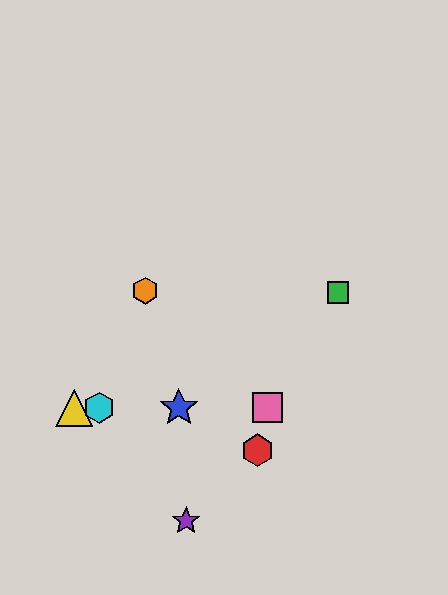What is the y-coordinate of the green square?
The green square is at y≈292.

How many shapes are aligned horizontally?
4 shapes (the blue star, the yellow triangle, the cyan hexagon, the pink square) are aligned horizontally.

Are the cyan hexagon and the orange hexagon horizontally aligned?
No, the cyan hexagon is at y≈408 and the orange hexagon is at y≈291.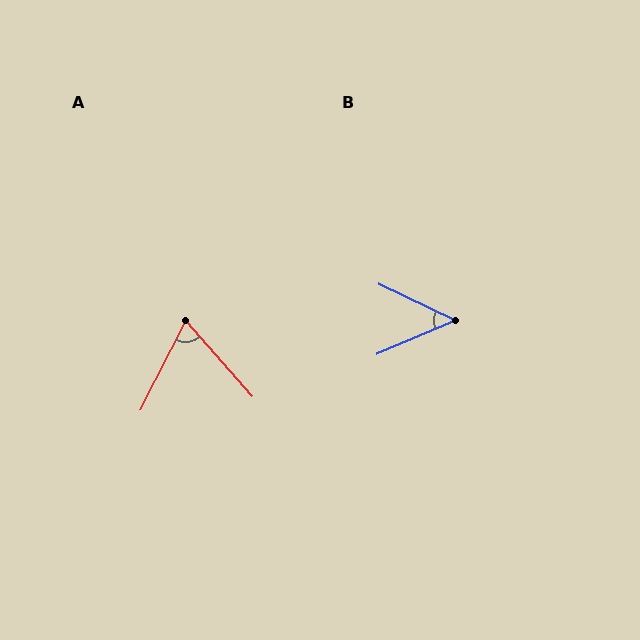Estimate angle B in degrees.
Approximately 48 degrees.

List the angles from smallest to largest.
B (48°), A (68°).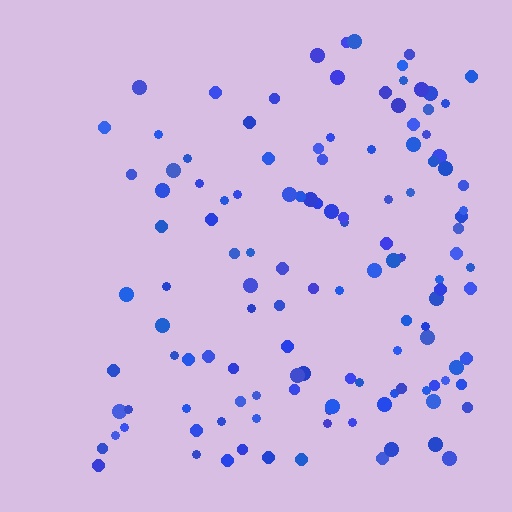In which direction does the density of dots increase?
From left to right, with the right side densest.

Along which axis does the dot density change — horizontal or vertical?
Horizontal.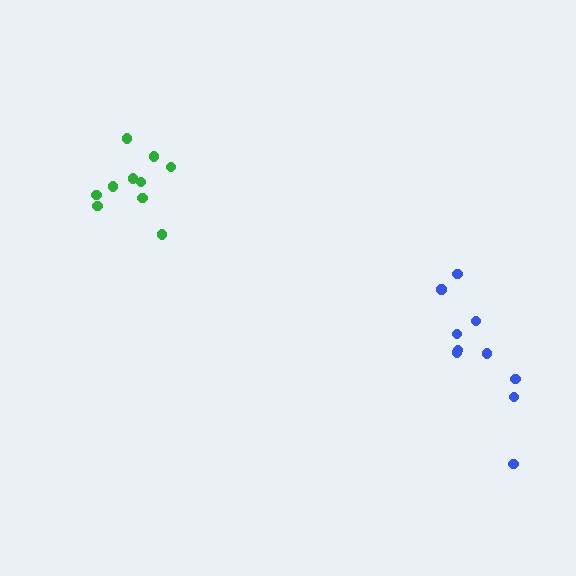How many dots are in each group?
Group 1: 10 dots, Group 2: 10 dots (20 total).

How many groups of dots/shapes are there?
There are 2 groups.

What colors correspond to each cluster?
The clusters are colored: blue, green.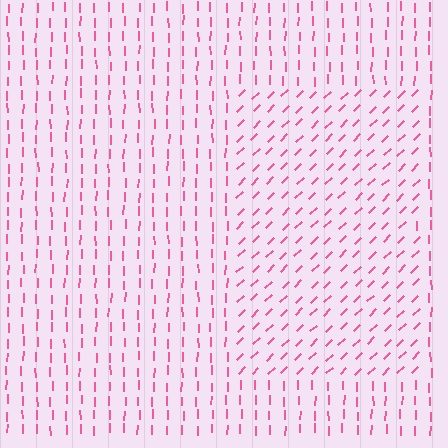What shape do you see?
I see a rectangle.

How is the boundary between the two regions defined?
The boundary is defined purely by a change in line orientation (approximately 45 degrees difference). All lines are the same color and thickness.